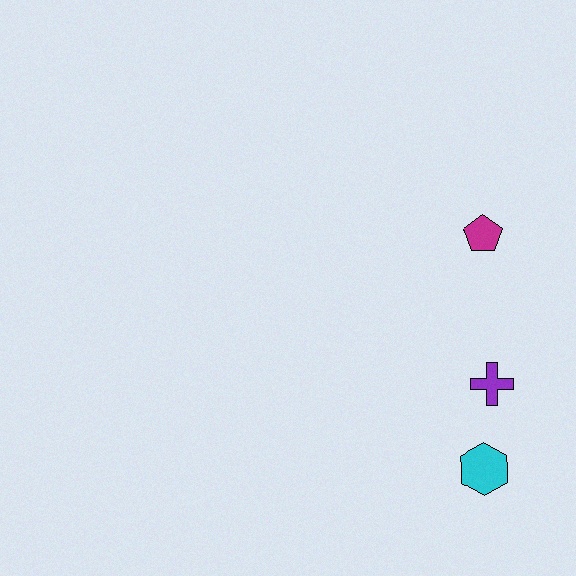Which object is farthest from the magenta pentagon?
The cyan hexagon is farthest from the magenta pentagon.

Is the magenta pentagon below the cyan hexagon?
No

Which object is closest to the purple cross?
The cyan hexagon is closest to the purple cross.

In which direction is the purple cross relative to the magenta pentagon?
The purple cross is below the magenta pentagon.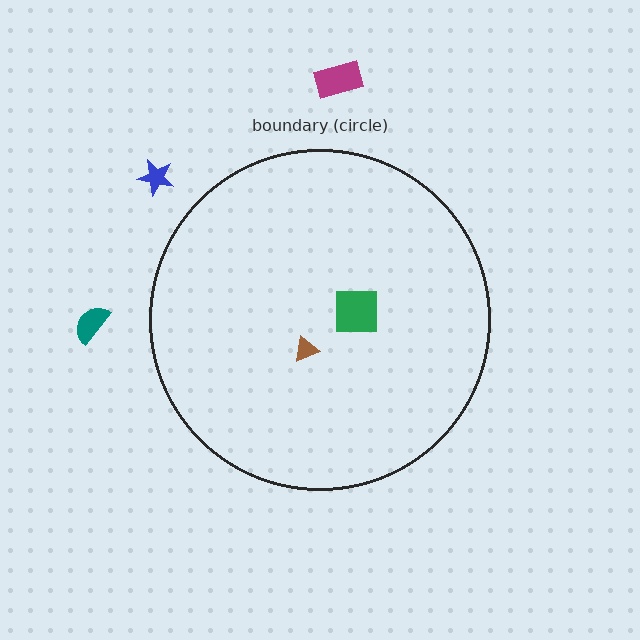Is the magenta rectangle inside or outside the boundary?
Outside.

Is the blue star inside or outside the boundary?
Outside.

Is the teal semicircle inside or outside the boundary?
Outside.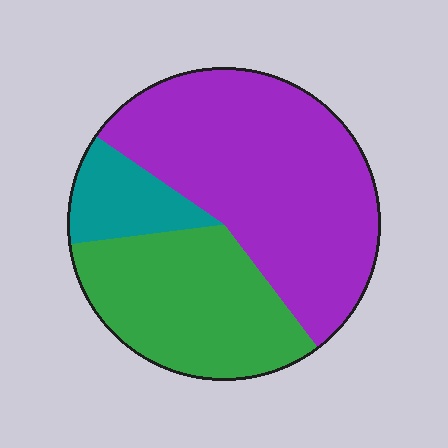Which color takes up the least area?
Teal, at roughly 10%.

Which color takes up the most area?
Purple, at roughly 55%.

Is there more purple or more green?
Purple.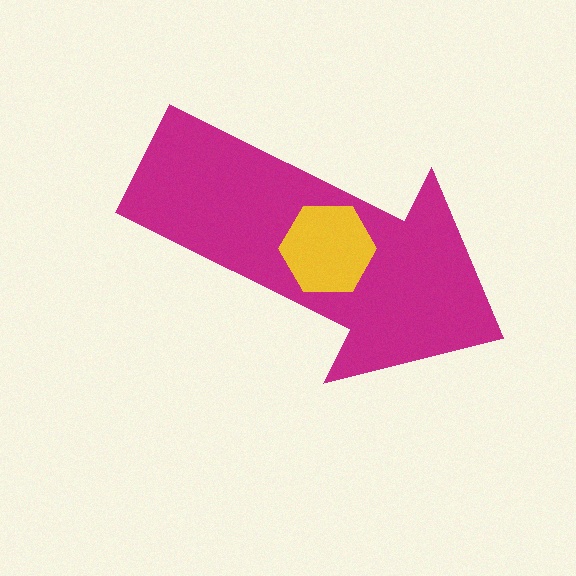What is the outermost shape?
The magenta arrow.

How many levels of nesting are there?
2.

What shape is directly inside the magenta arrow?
The yellow hexagon.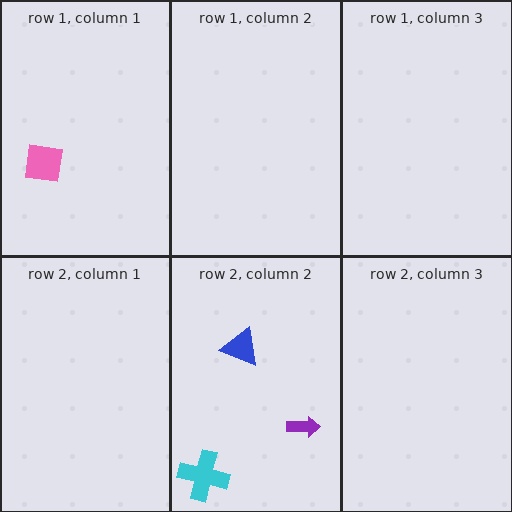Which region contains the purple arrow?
The row 2, column 2 region.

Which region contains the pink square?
The row 1, column 1 region.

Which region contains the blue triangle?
The row 2, column 2 region.